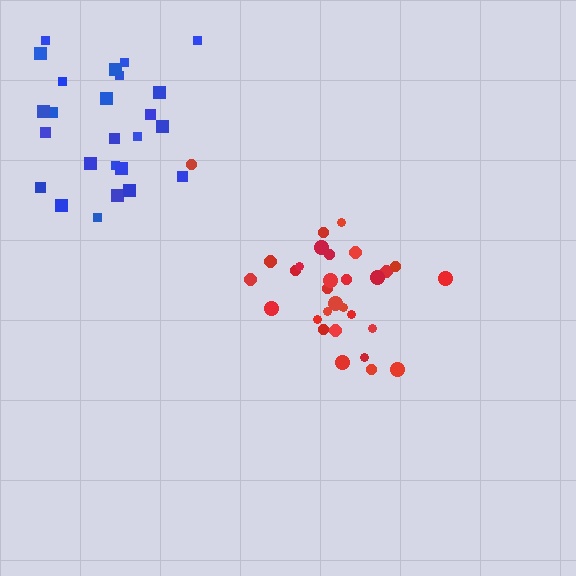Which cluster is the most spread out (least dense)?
Blue.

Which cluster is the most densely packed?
Red.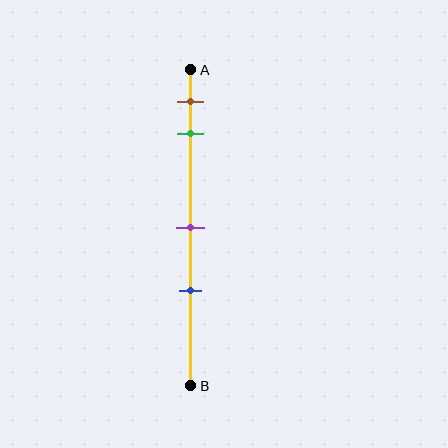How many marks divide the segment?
There are 4 marks dividing the segment.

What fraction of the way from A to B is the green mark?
The green mark is approximately 20% (0.2) of the way from A to B.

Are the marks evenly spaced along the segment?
No, the marks are not evenly spaced.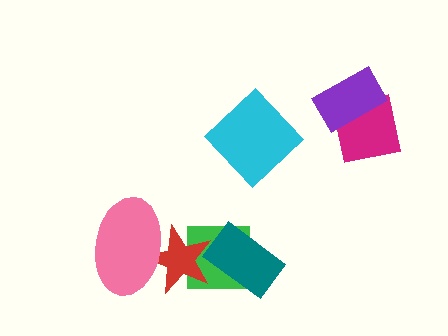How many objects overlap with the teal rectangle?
2 objects overlap with the teal rectangle.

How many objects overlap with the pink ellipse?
1 object overlaps with the pink ellipse.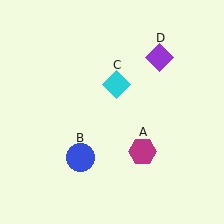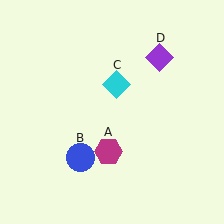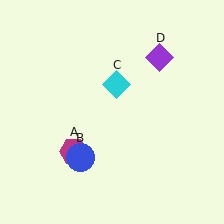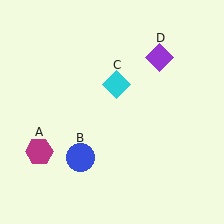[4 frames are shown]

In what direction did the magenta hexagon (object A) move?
The magenta hexagon (object A) moved left.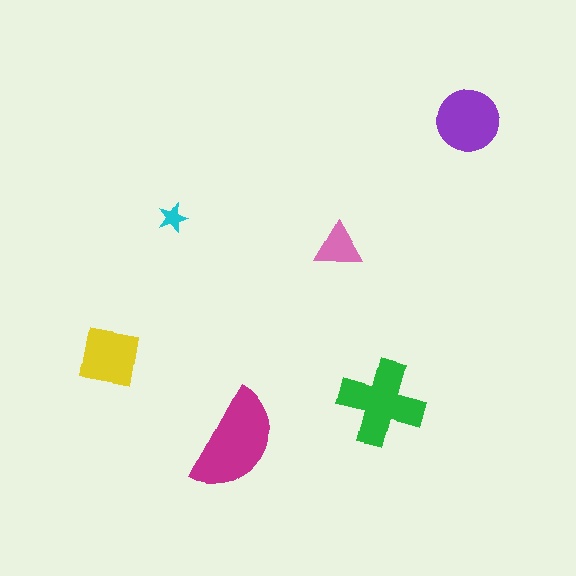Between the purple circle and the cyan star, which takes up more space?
The purple circle.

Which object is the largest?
The magenta semicircle.